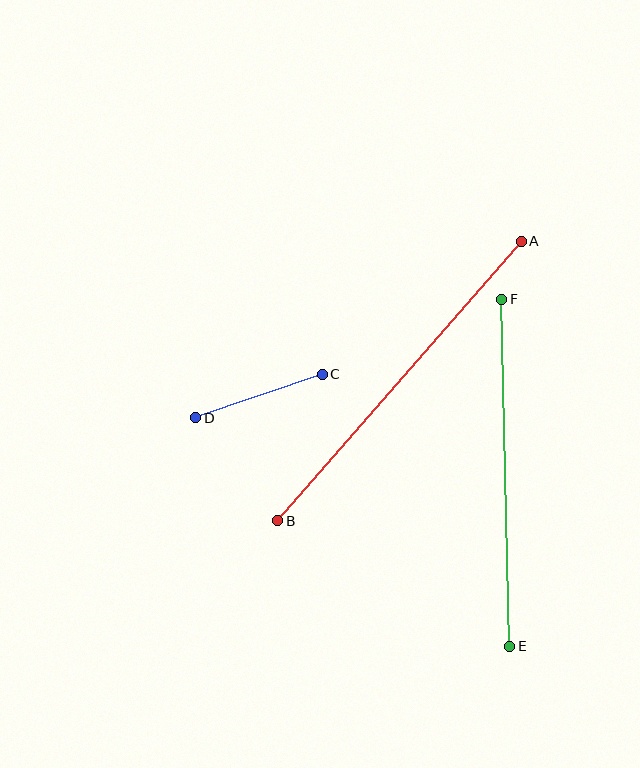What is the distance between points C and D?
The distance is approximately 134 pixels.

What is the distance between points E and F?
The distance is approximately 347 pixels.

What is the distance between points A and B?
The distance is approximately 370 pixels.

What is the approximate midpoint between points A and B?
The midpoint is at approximately (400, 381) pixels.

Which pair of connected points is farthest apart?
Points A and B are farthest apart.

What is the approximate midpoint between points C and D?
The midpoint is at approximately (259, 396) pixels.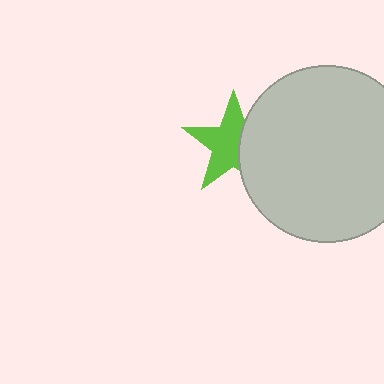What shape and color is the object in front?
The object in front is a light gray circle.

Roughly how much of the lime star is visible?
About half of it is visible (roughly 63%).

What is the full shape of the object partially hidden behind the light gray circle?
The partially hidden object is a lime star.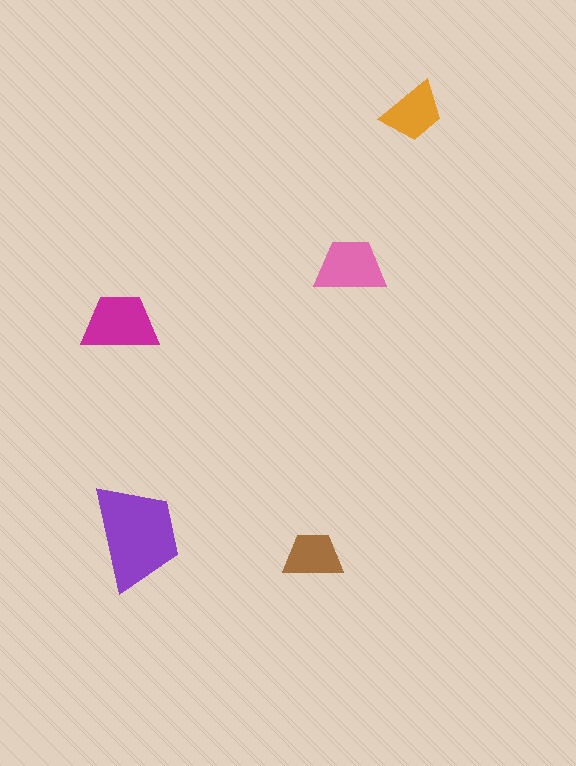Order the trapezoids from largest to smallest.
the purple one, the magenta one, the pink one, the orange one, the brown one.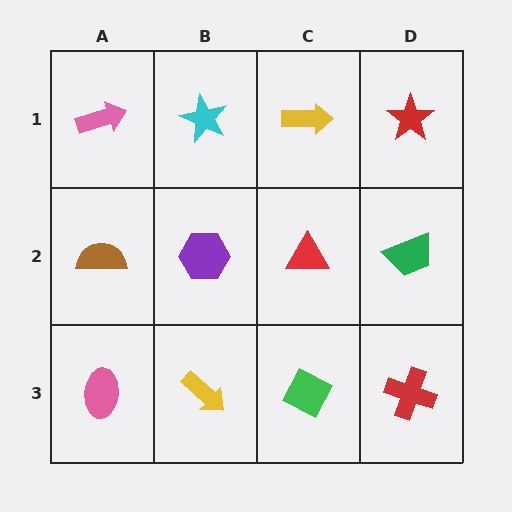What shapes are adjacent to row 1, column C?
A red triangle (row 2, column C), a cyan star (row 1, column B), a red star (row 1, column D).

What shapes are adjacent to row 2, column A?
A pink arrow (row 1, column A), a pink ellipse (row 3, column A), a purple hexagon (row 2, column B).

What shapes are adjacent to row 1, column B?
A purple hexagon (row 2, column B), a pink arrow (row 1, column A), a yellow arrow (row 1, column C).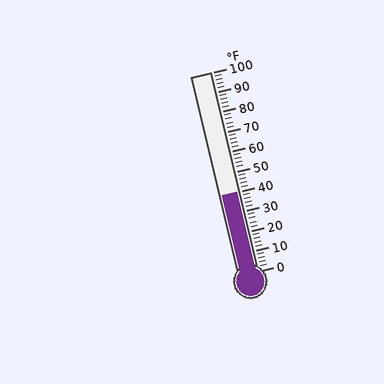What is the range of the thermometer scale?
The thermometer scale ranges from 0°F to 100°F.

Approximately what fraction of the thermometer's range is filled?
The thermometer is filled to approximately 40% of its range.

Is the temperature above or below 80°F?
The temperature is below 80°F.